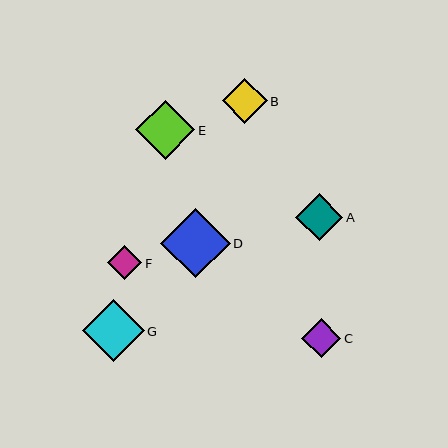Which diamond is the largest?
Diamond D is the largest with a size of approximately 69 pixels.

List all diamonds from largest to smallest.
From largest to smallest: D, G, E, A, B, C, F.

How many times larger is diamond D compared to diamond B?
Diamond D is approximately 1.5 times the size of diamond B.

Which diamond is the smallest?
Diamond F is the smallest with a size of approximately 34 pixels.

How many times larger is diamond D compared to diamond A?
Diamond D is approximately 1.5 times the size of diamond A.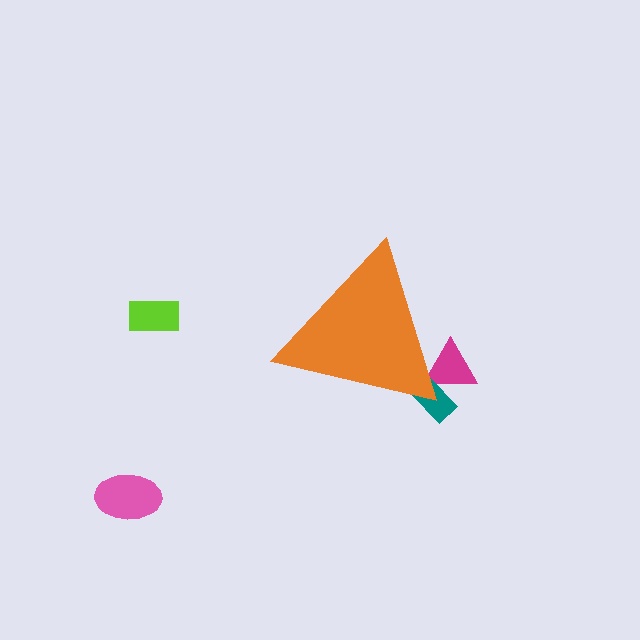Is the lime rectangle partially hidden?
No, the lime rectangle is fully visible.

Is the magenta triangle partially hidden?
Yes, the magenta triangle is partially hidden behind the orange triangle.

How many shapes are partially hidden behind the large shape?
2 shapes are partially hidden.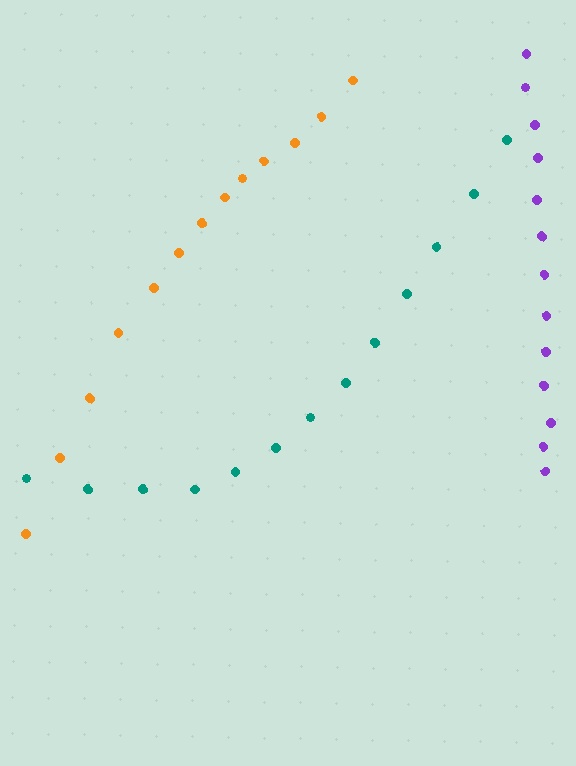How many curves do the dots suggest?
There are 3 distinct paths.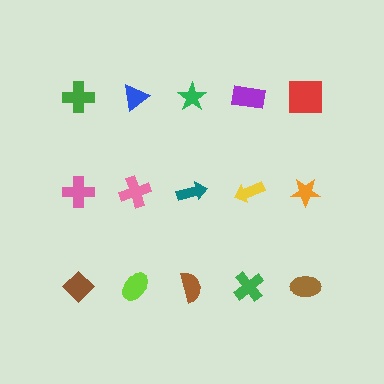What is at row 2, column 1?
A pink cross.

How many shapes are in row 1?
5 shapes.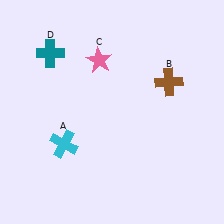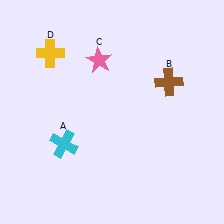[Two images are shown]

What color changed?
The cross (D) changed from teal in Image 1 to yellow in Image 2.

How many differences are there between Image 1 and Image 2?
There is 1 difference between the two images.